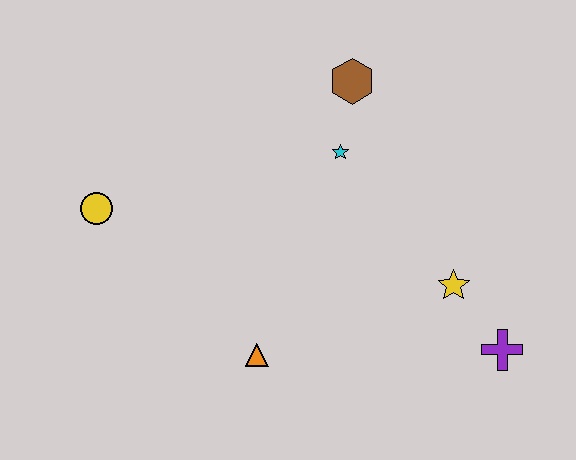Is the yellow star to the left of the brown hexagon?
No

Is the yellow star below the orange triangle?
No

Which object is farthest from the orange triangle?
The brown hexagon is farthest from the orange triangle.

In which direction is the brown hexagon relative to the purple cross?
The brown hexagon is above the purple cross.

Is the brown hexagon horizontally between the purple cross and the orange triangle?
Yes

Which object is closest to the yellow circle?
The orange triangle is closest to the yellow circle.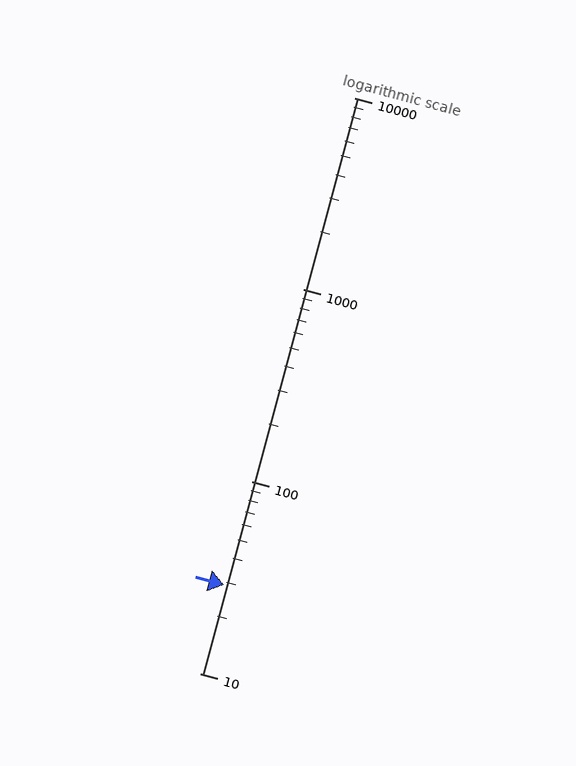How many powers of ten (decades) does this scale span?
The scale spans 3 decades, from 10 to 10000.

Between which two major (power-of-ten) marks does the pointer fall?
The pointer is between 10 and 100.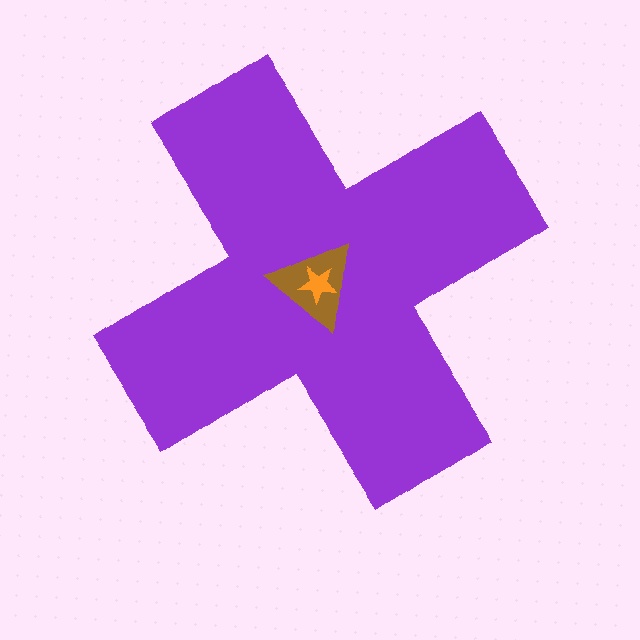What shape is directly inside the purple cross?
The brown triangle.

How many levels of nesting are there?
3.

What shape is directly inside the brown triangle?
The orange star.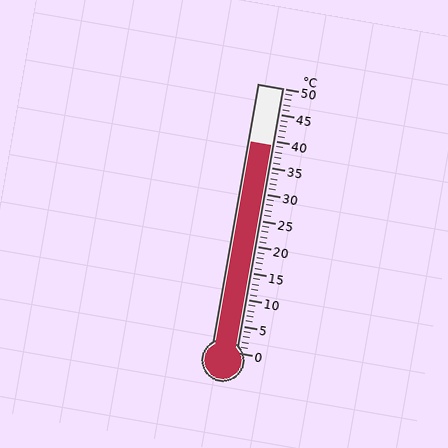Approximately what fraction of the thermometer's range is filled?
The thermometer is filled to approximately 80% of its range.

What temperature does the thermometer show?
The thermometer shows approximately 39°C.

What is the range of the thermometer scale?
The thermometer scale ranges from 0°C to 50°C.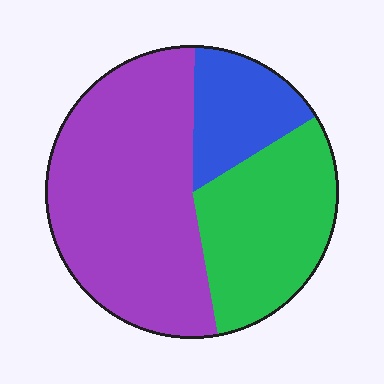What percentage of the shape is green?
Green covers 31% of the shape.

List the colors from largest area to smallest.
From largest to smallest: purple, green, blue.